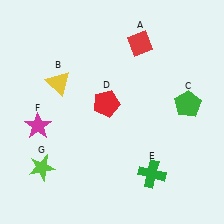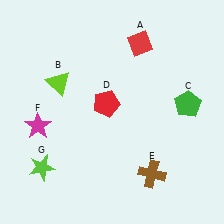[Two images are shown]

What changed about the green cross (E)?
In Image 1, E is green. In Image 2, it changed to brown.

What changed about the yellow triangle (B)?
In Image 1, B is yellow. In Image 2, it changed to lime.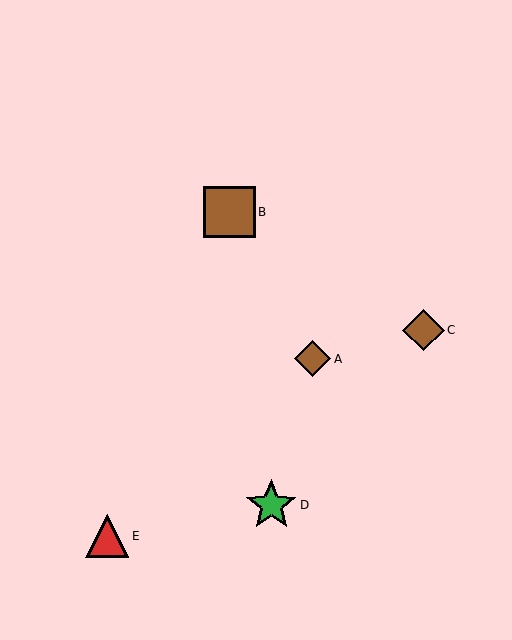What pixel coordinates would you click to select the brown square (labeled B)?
Click at (229, 212) to select the brown square B.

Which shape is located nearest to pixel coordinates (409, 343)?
The brown diamond (labeled C) at (423, 330) is nearest to that location.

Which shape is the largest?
The brown square (labeled B) is the largest.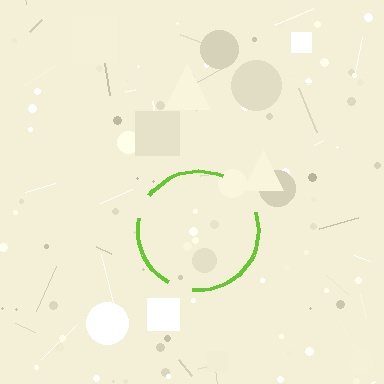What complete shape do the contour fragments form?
The contour fragments form a circle.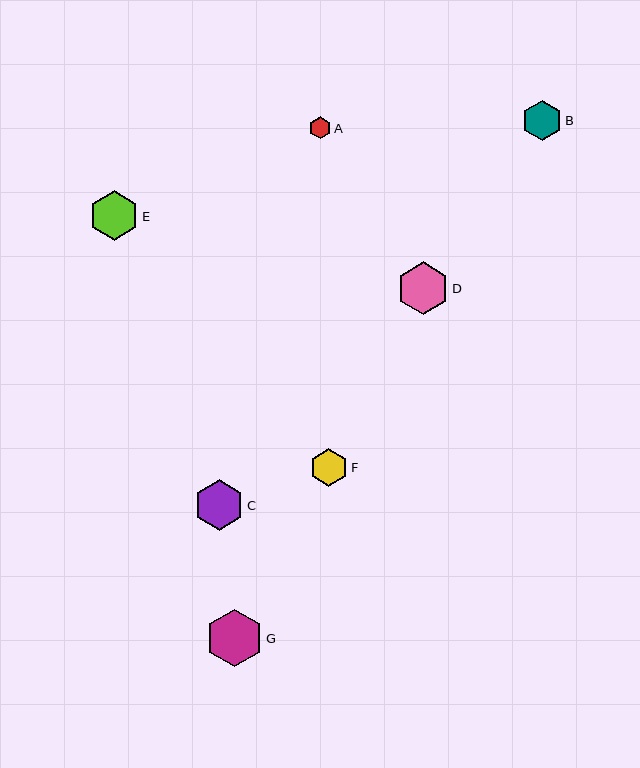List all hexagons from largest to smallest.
From largest to smallest: G, D, C, E, B, F, A.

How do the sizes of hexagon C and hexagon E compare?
Hexagon C and hexagon E are approximately the same size.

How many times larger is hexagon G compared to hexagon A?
Hexagon G is approximately 2.6 times the size of hexagon A.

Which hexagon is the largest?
Hexagon G is the largest with a size of approximately 57 pixels.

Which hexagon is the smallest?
Hexagon A is the smallest with a size of approximately 22 pixels.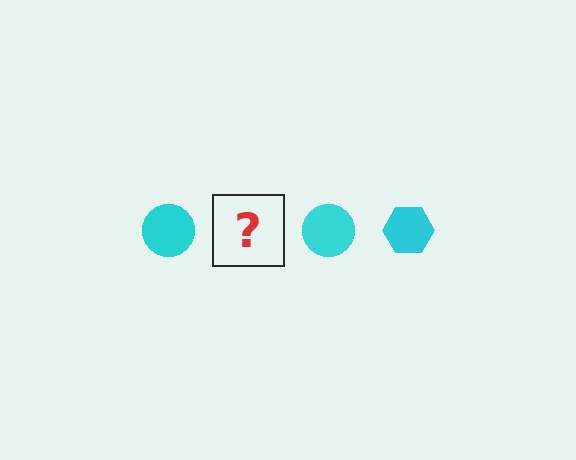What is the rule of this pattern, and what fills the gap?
The rule is that the pattern cycles through circle, hexagon shapes in cyan. The gap should be filled with a cyan hexagon.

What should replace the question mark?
The question mark should be replaced with a cyan hexagon.